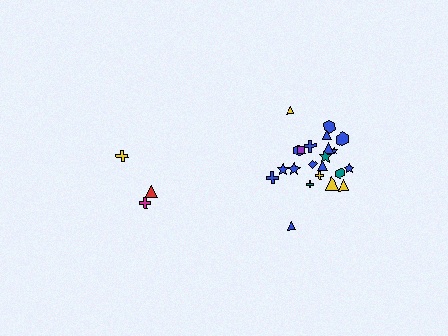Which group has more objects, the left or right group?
The right group.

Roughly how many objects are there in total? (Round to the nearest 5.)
Roughly 25 objects in total.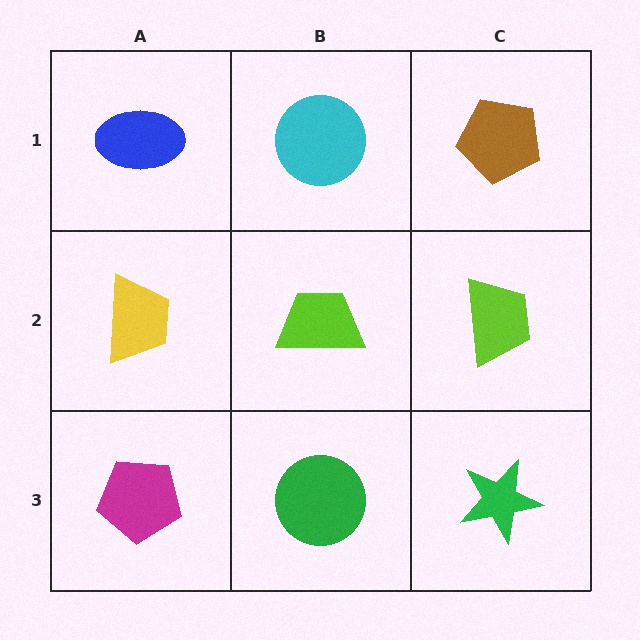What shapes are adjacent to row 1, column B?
A lime trapezoid (row 2, column B), a blue ellipse (row 1, column A), a brown pentagon (row 1, column C).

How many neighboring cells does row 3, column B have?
3.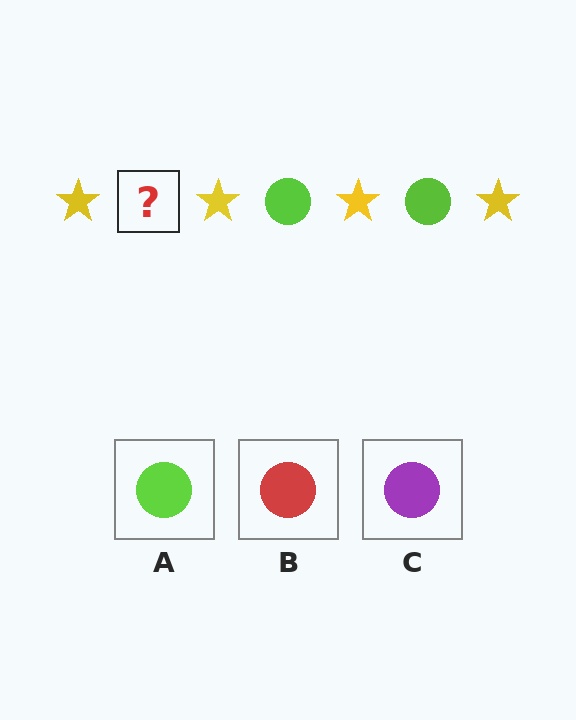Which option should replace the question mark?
Option A.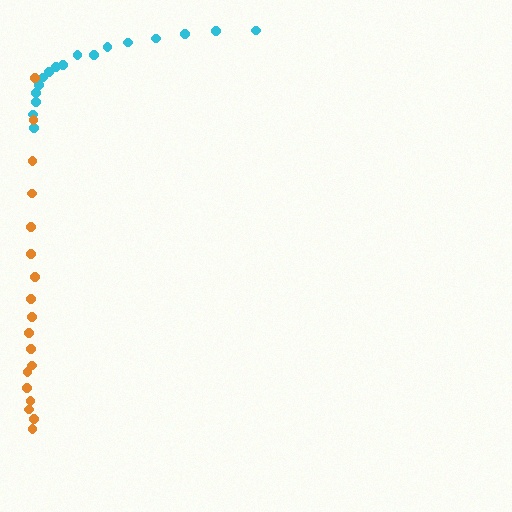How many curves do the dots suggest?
There are 2 distinct paths.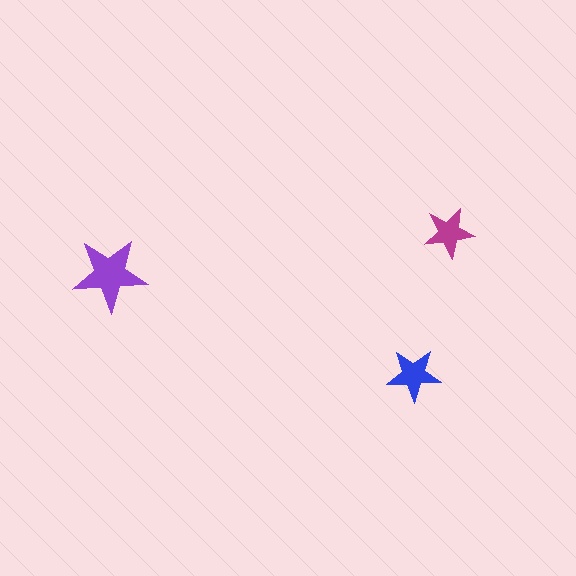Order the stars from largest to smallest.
the purple one, the blue one, the magenta one.